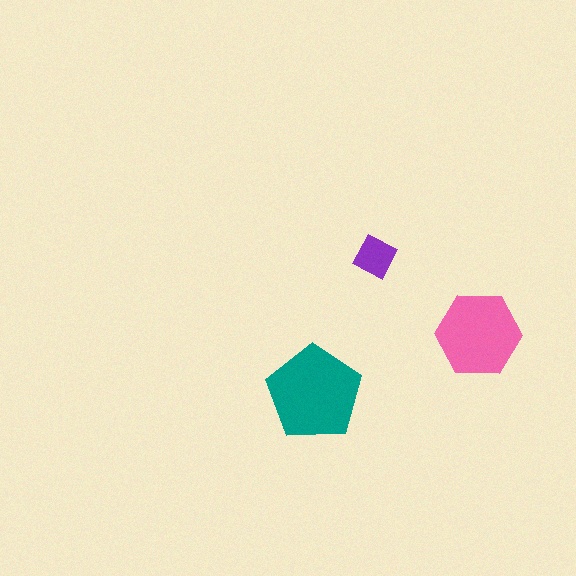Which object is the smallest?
The purple square.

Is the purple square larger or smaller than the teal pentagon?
Smaller.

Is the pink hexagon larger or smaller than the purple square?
Larger.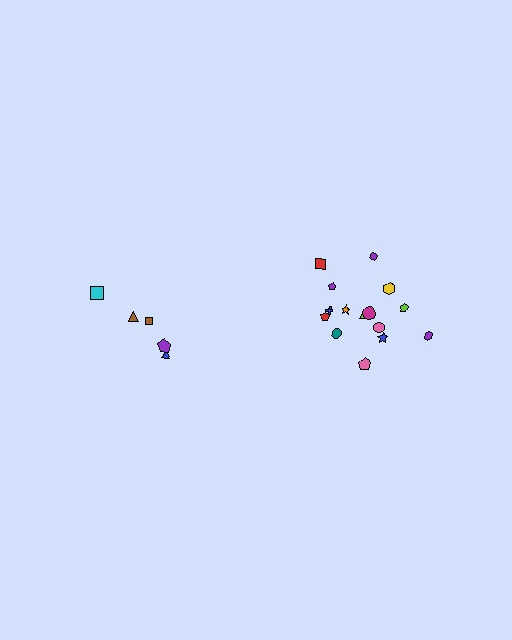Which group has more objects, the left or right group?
The right group.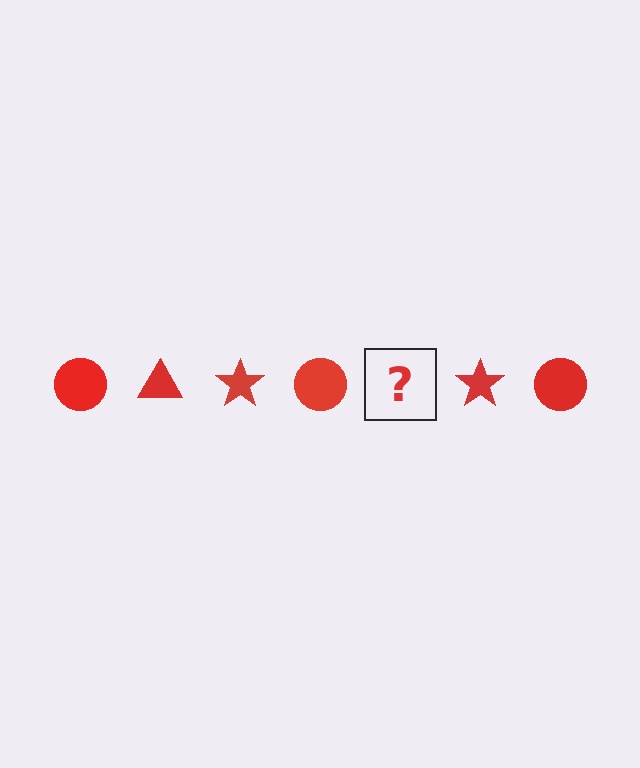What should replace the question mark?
The question mark should be replaced with a red triangle.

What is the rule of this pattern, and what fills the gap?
The rule is that the pattern cycles through circle, triangle, star shapes in red. The gap should be filled with a red triangle.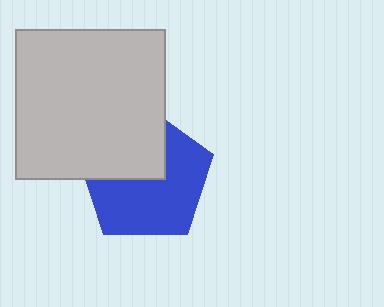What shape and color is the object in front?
The object in front is a light gray square.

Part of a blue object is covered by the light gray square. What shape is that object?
It is a pentagon.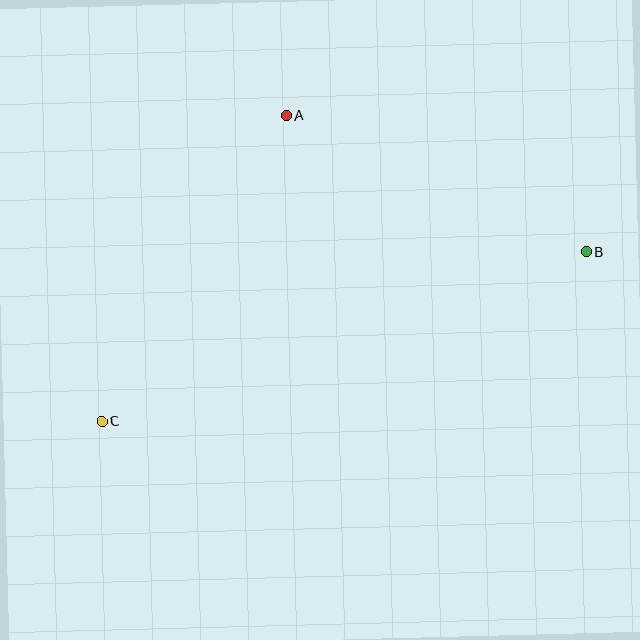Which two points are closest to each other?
Points A and B are closest to each other.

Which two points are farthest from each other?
Points B and C are farthest from each other.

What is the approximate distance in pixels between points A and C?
The distance between A and C is approximately 357 pixels.